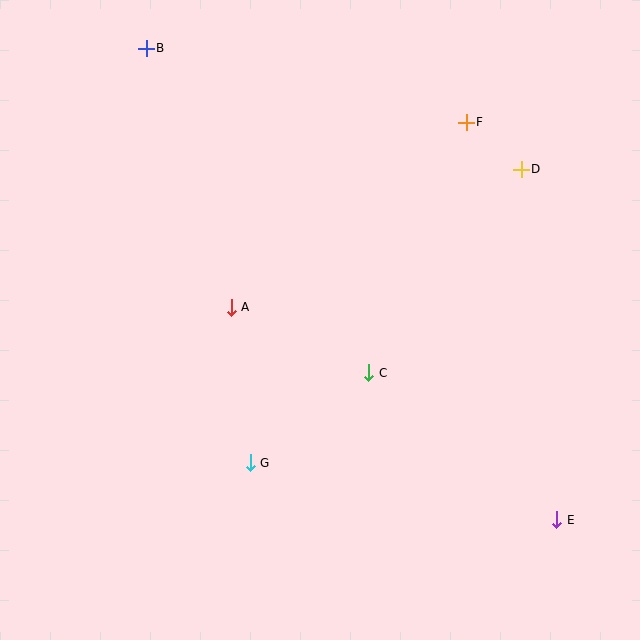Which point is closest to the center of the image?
Point C at (369, 373) is closest to the center.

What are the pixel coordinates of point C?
Point C is at (369, 373).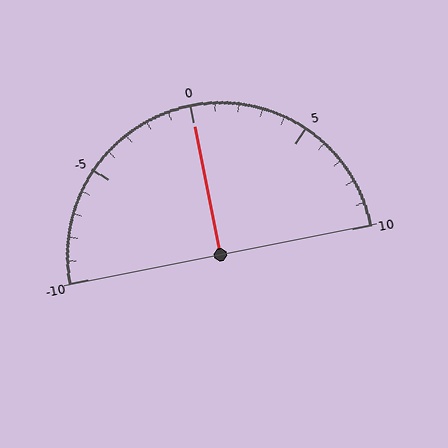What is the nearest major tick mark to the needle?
The nearest major tick mark is 0.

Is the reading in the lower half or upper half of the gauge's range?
The reading is in the upper half of the range (-10 to 10).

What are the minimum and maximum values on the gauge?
The gauge ranges from -10 to 10.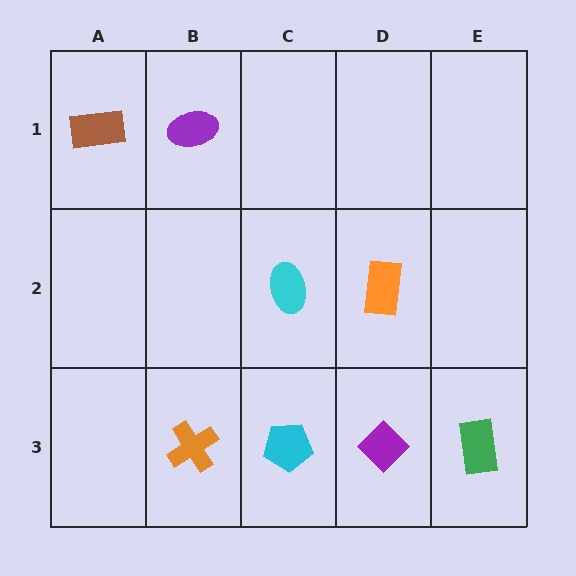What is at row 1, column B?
A purple ellipse.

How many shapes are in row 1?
2 shapes.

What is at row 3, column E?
A green rectangle.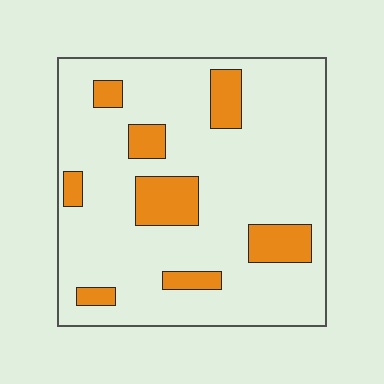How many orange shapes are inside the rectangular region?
8.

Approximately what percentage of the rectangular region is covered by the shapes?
Approximately 15%.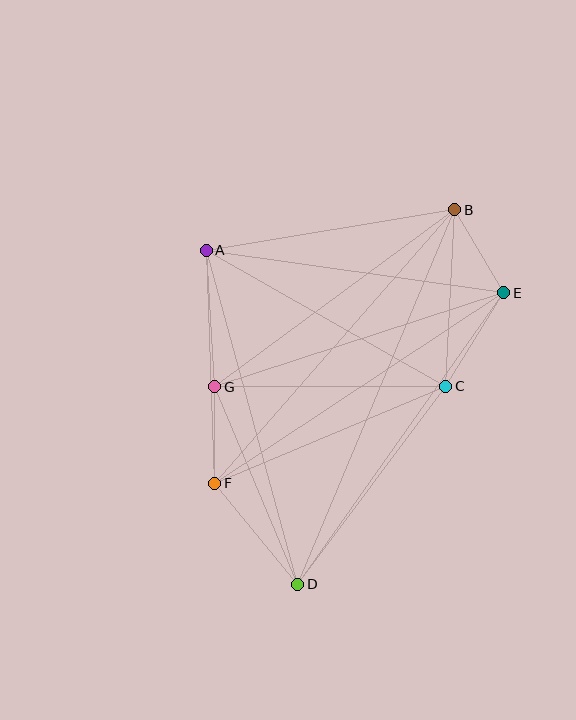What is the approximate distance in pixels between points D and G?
The distance between D and G is approximately 214 pixels.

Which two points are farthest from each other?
Points B and D are farthest from each other.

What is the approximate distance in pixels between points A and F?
The distance between A and F is approximately 233 pixels.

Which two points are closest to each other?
Points B and E are closest to each other.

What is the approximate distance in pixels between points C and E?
The distance between C and E is approximately 110 pixels.